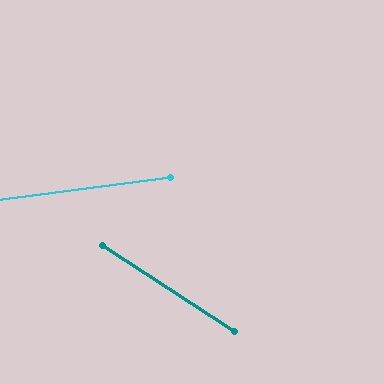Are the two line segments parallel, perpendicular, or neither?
Neither parallel nor perpendicular — they differ by about 40°.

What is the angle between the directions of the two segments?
Approximately 40 degrees.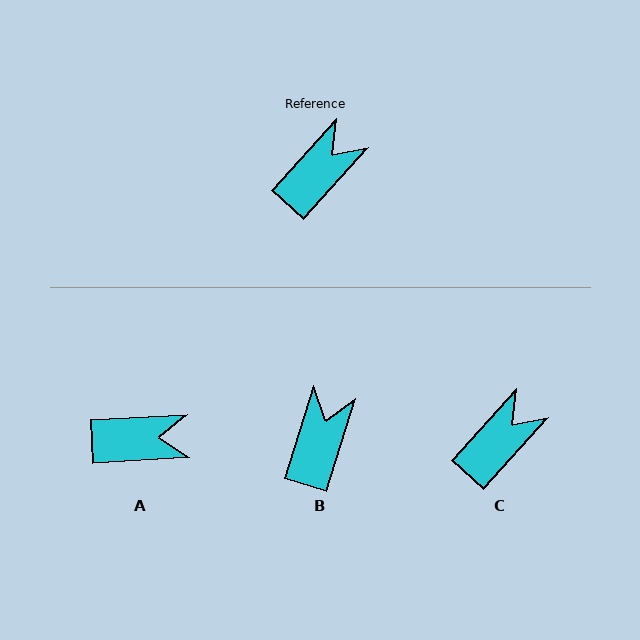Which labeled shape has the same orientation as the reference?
C.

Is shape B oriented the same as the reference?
No, it is off by about 25 degrees.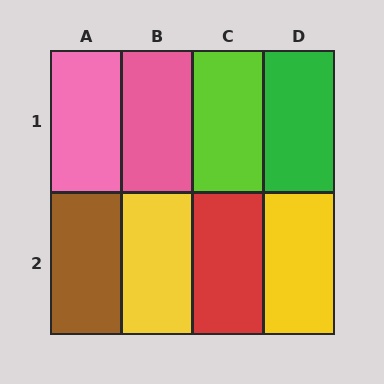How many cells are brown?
1 cell is brown.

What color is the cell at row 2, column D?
Yellow.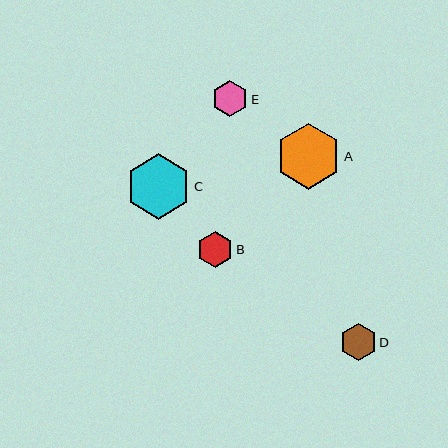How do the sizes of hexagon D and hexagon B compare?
Hexagon D and hexagon B are approximately the same size.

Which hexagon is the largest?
Hexagon A is the largest with a size of approximately 66 pixels.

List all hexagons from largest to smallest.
From largest to smallest: A, C, D, E, B.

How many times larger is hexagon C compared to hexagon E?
Hexagon C is approximately 1.8 times the size of hexagon E.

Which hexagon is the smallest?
Hexagon B is the smallest with a size of approximately 35 pixels.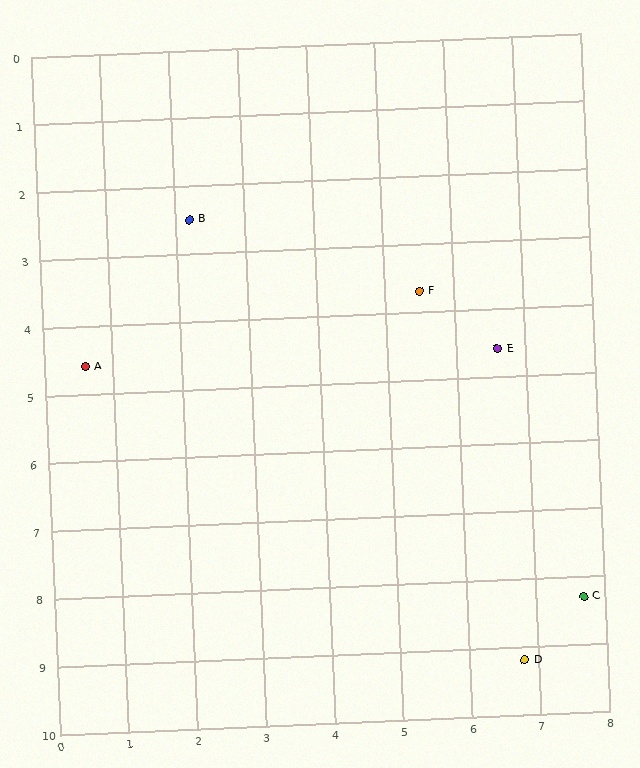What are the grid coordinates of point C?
Point C is at approximately (7.7, 8.3).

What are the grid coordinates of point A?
Point A is at approximately (0.6, 4.6).